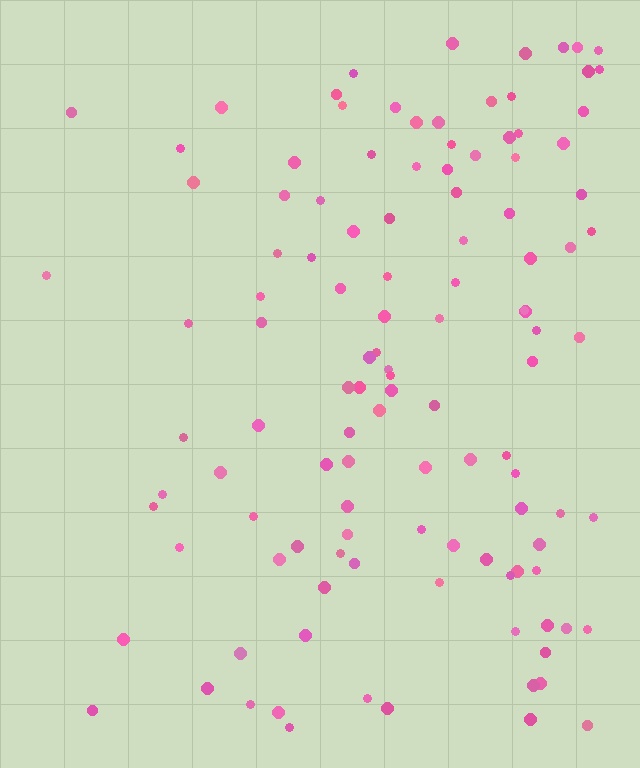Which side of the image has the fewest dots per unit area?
The left.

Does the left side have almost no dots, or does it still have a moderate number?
Still a moderate number, just noticeably fewer than the right.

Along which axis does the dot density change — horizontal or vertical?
Horizontal.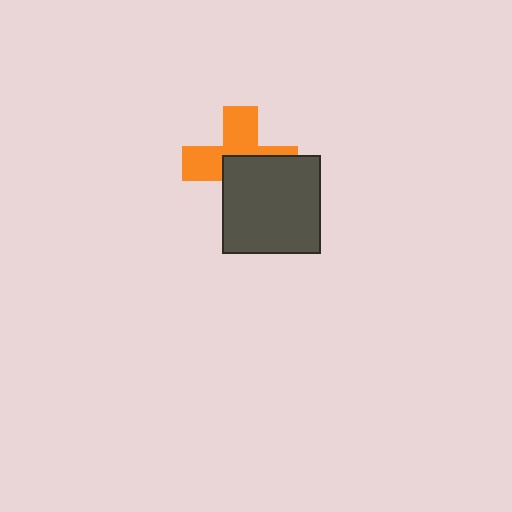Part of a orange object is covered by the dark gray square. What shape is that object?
It is a cross.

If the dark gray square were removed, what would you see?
You would see the complete orange cross.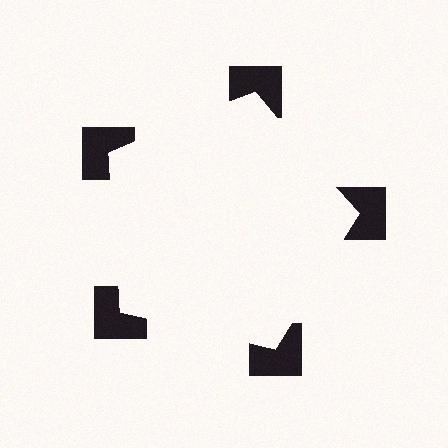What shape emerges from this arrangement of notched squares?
An illusory pentagon — its edges are inferred from the aligned wedge cuts in the notched squares, not physically drawn.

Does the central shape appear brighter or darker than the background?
It typically appears slightly brighter than the background, even though no actual brightness change is drawn.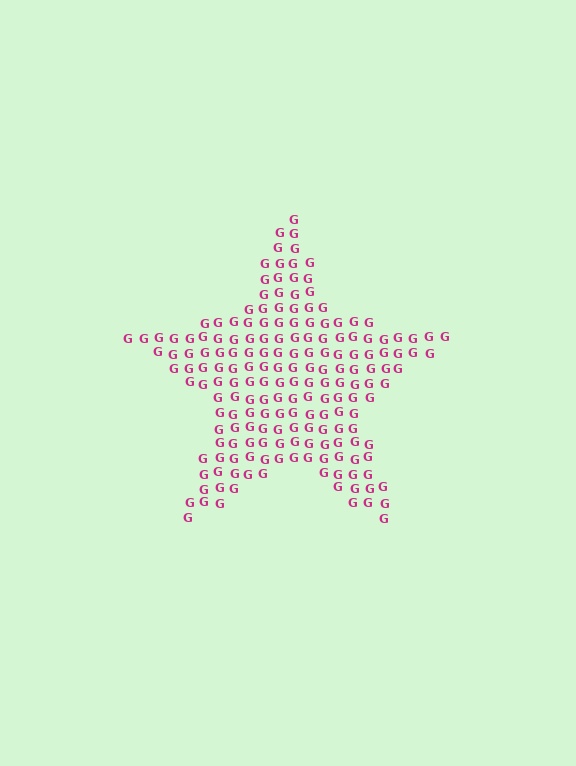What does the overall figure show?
The overall figure shows a star.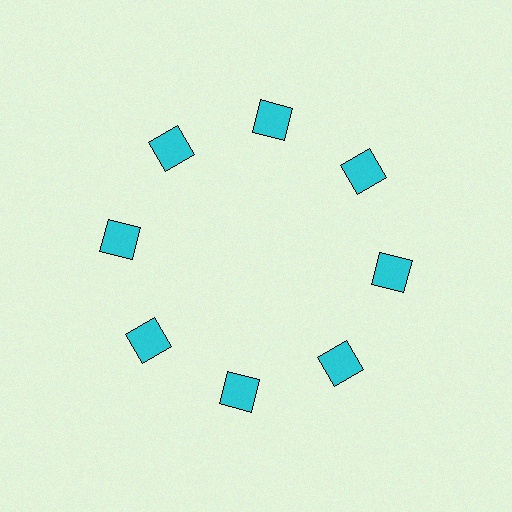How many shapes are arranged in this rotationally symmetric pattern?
There are 8 shapes, arranged in 8 groups of 1.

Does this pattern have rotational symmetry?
Yes, this pattern has 8-fold rotational symmetry. It looks the same after rotating 45 degrees around the center.